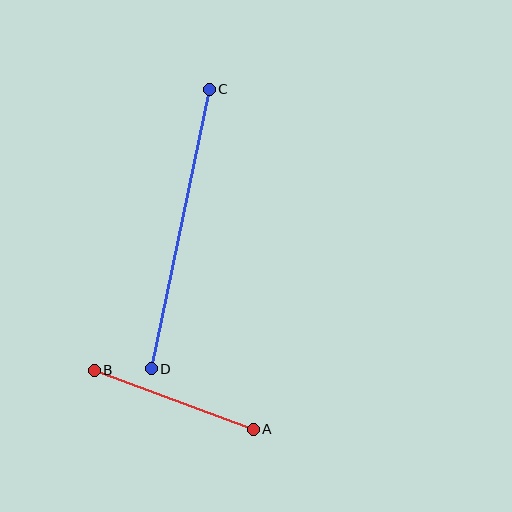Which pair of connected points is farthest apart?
Points C and D are farthest apart.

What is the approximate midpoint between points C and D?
The midpoint is at approximately (180, 229) pixels.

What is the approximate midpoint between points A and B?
The midpoint is at approximately (174, 400) pixels.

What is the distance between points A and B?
The distance is approximately 170 pixels.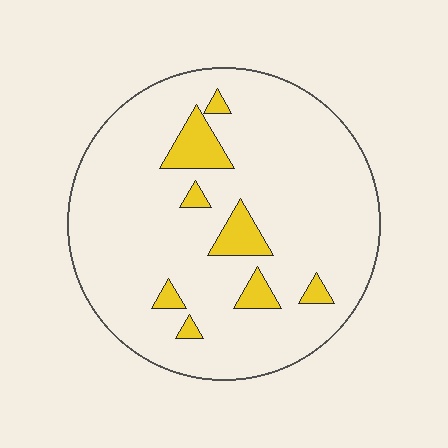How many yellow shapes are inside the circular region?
8.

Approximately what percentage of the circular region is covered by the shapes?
Approximately 10%.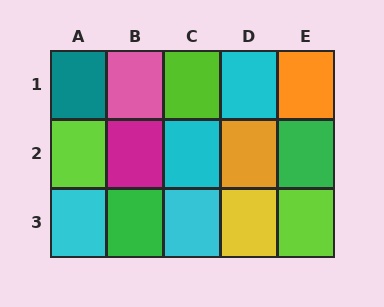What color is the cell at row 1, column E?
Orange.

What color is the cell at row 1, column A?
Teal.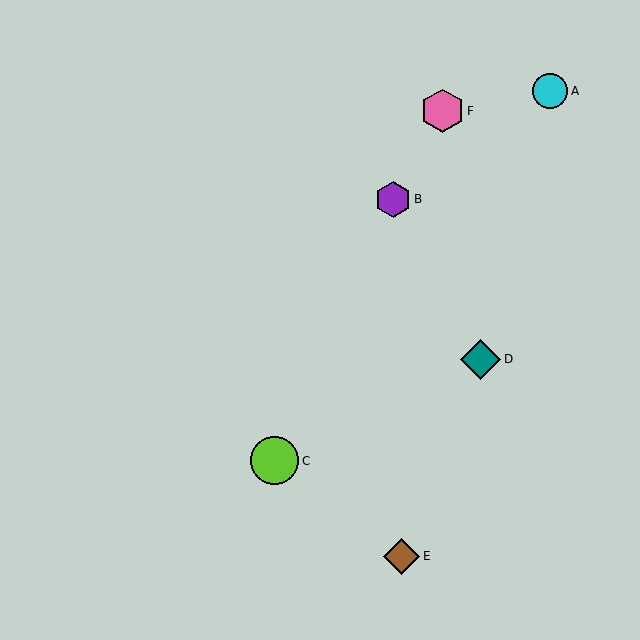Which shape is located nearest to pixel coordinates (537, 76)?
The cyan circle (labeled A) at (550, 91) is nearest to that location.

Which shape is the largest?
The lime circle (labeled C) is the largest.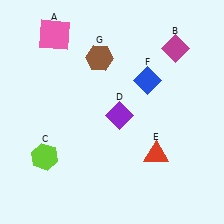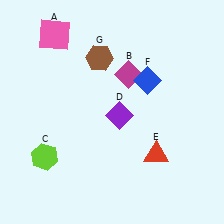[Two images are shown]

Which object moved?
The magenta diamond (B) moved left.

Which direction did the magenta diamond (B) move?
The magenta diamond (B) moved left.